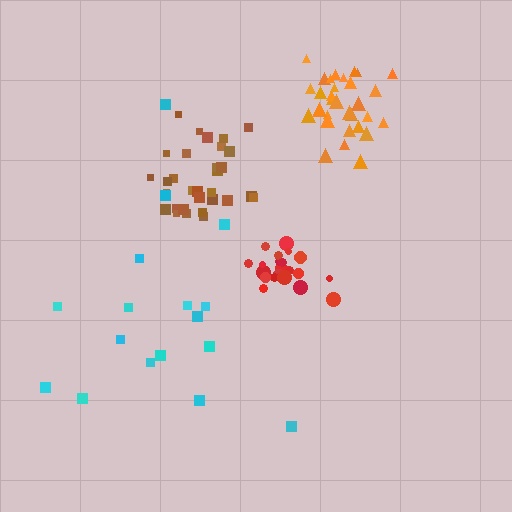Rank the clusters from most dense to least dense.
orange, red, brown, cyan.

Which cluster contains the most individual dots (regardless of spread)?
Brown (32).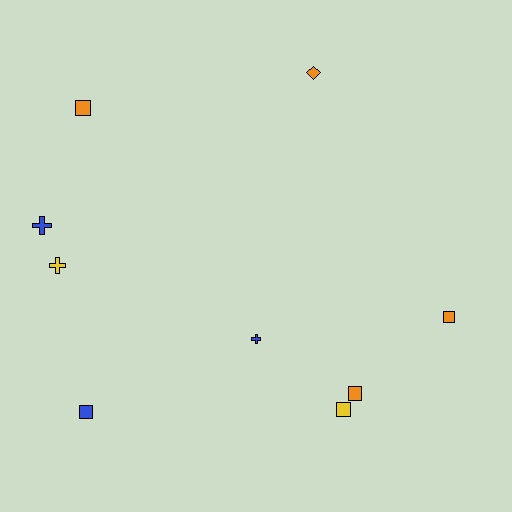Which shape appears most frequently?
Square, with 5 objects.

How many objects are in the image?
There are 9 objects.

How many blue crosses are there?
There are 2 blue crosses.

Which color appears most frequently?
Orange, with 4 objects.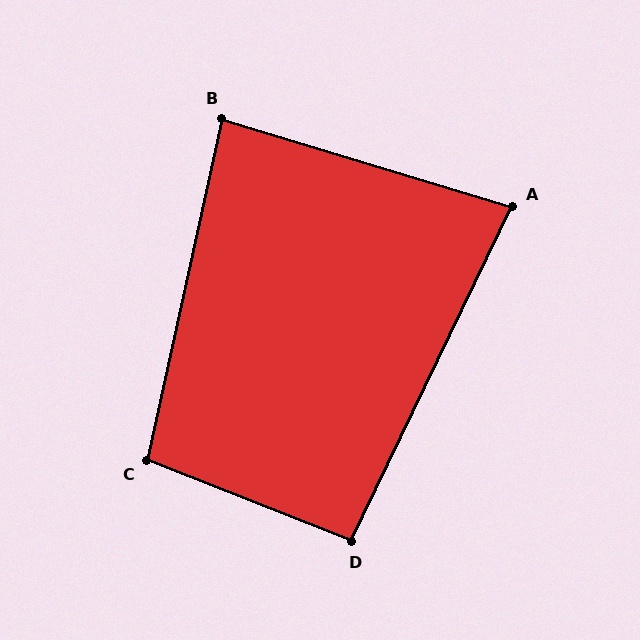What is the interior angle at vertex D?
Approximately 94 degrees (approximately right).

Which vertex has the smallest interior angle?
A, at approximately 81 degrees.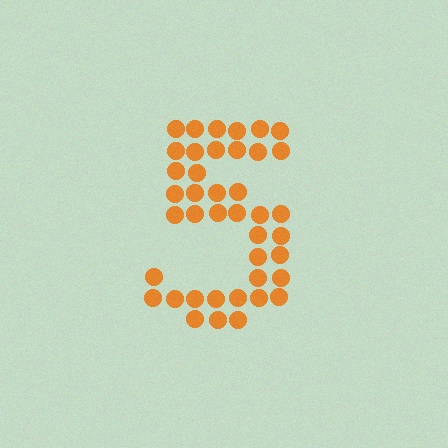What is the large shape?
The large shape is the digit 5.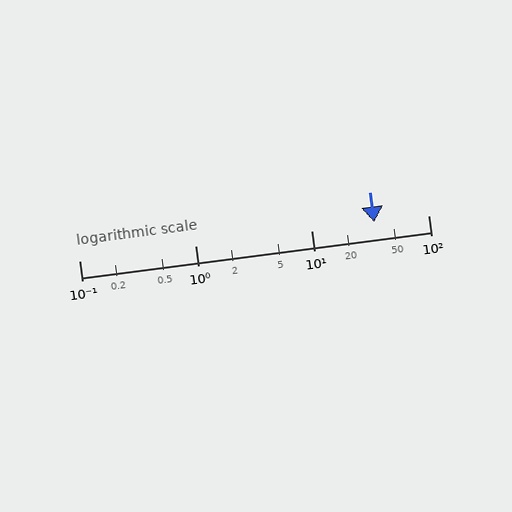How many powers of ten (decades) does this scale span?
The scale spans 3 decades, from 0.1 to 100.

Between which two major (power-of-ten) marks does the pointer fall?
The pointer is between 10 and 100.